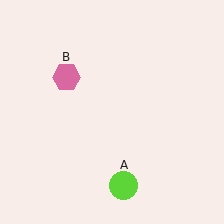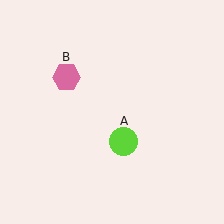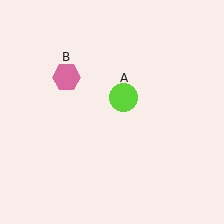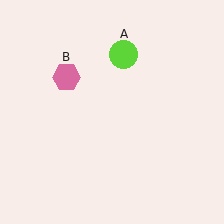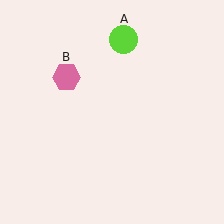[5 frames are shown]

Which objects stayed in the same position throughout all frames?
Pink hexagon (object B) remained stationary.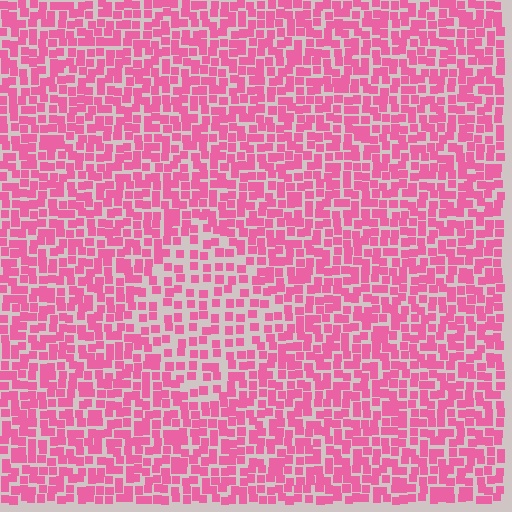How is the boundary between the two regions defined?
The boundary is defined by a change in element density (approximately 1.7x ratio). All elements are the same color, size, and shape.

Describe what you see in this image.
The image contains small pink elements arranged at two different densities. A diamond-shaped region is visible where the elements are less densely packed than the surrounding area.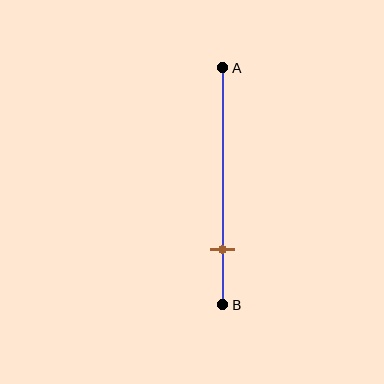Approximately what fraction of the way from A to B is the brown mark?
The brown mark is approximately 75% of the way from A to B.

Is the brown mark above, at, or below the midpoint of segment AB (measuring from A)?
The brown mark is below the midpoint of segment AB.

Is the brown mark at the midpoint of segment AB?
No, the mark is at about 75% from A, not at the 50% midpoint.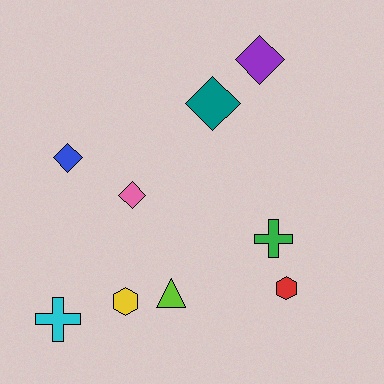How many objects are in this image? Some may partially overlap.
There are 9 objects.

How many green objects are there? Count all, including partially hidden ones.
There is 1 green object.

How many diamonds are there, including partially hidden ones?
There are 4 diamonds.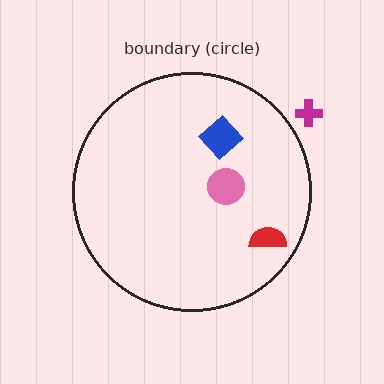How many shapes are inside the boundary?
3 inside, 1 outside.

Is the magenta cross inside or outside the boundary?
Outside.